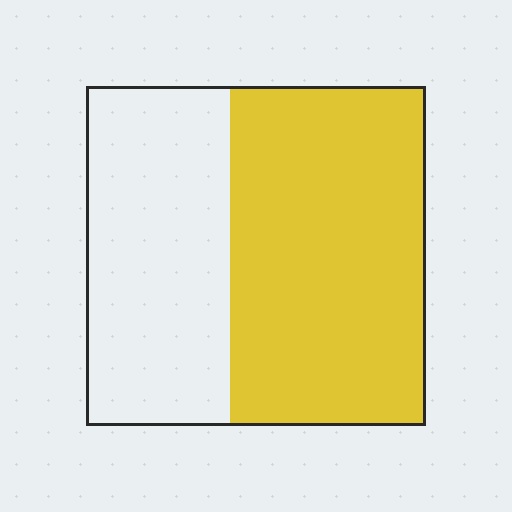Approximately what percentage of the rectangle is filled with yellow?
Approximately 60%.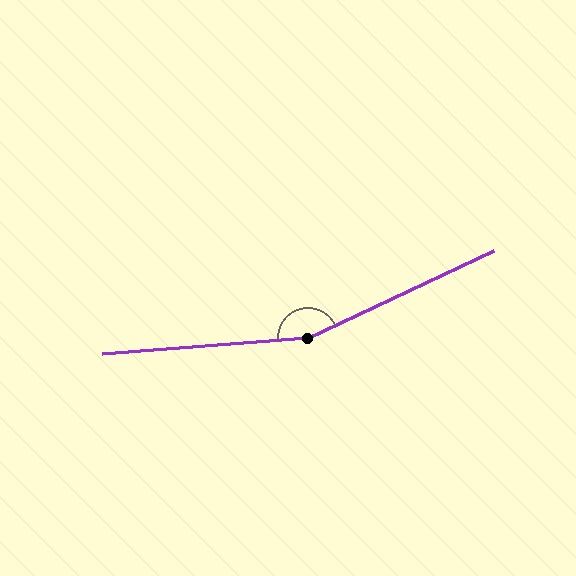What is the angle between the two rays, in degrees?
Approximately 159 degrees.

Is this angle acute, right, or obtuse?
It is obtuse.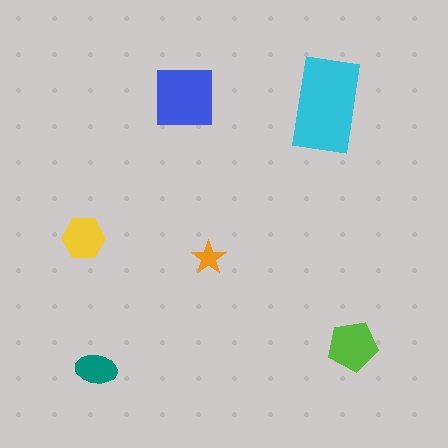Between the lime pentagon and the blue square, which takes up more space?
The blue square.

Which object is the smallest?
The orange star.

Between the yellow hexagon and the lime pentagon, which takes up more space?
The lime pentagon.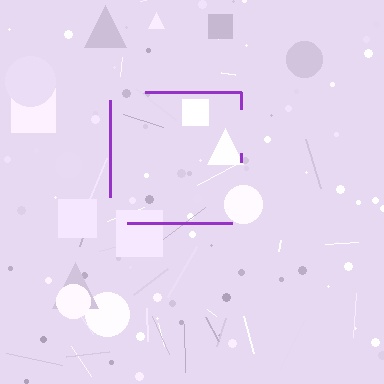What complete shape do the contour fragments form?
The contour fragments form a square.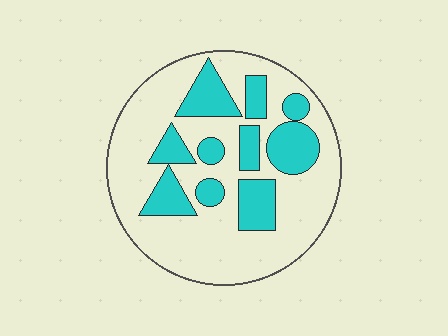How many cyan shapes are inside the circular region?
10.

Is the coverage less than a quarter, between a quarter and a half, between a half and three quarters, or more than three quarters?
Between a quarter and a half.